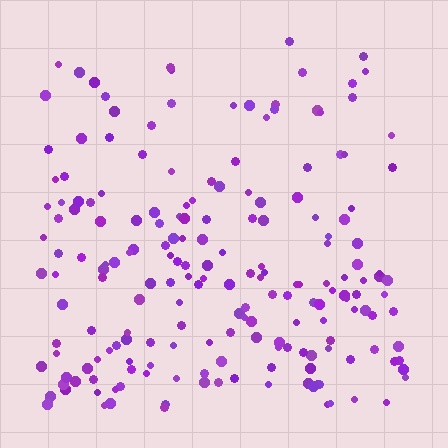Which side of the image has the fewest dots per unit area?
The top.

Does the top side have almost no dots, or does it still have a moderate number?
Still a moderate number, just noticeably fewer than the bottom.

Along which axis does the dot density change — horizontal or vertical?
Vertical.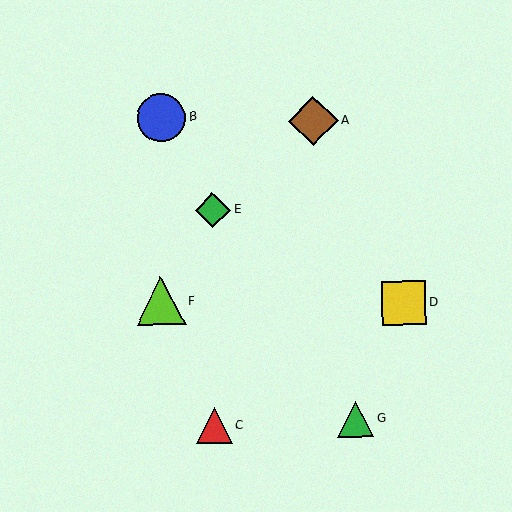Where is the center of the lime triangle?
The center of the lime triangle is at (161, 301).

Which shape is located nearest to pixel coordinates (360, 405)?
The green triangle (labeled G) at (356, 419) is nearest to that location.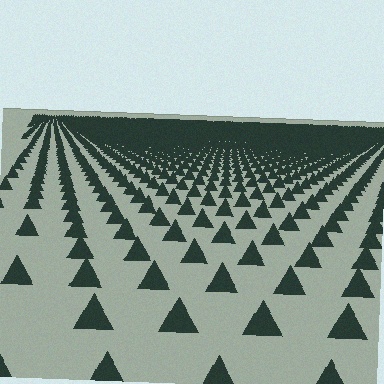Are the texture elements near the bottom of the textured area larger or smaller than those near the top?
Larger. Near the bottom, elements are closer to the viewer and appear at a bigger on-screen size.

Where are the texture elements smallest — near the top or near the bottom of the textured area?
Near the top.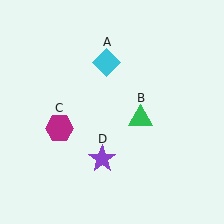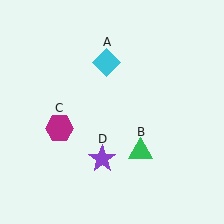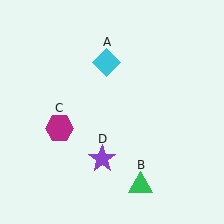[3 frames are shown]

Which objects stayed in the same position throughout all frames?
Cyan diamond (object A) and magenta hexagon (object C) and purple star (object D) remained stationary.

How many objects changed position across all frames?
1 object changed position: green triangle (object B).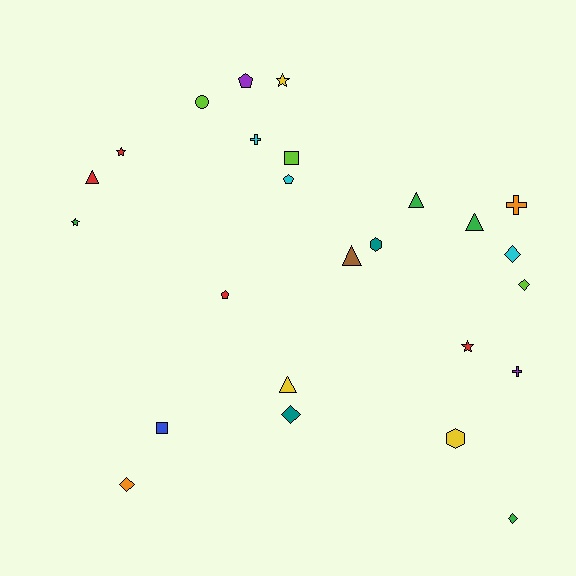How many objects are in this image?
There are 25 objects.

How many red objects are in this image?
There are 4 red objects.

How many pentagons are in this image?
There are 3 pentagons.